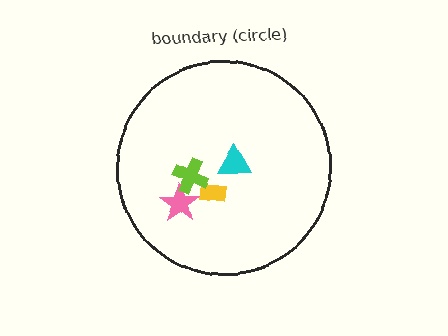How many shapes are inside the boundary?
4 inside, 0 outside.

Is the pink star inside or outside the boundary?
Inside.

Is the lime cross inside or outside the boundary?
Inside.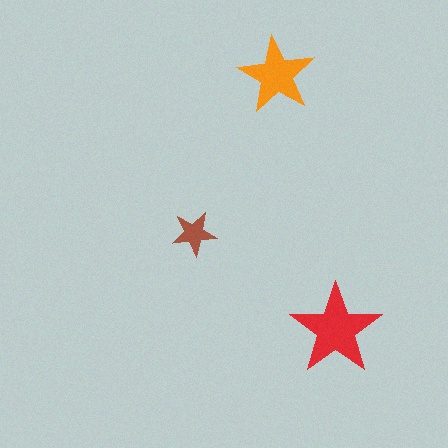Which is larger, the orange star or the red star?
The red one.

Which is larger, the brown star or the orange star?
The orange one.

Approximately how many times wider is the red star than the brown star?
About 2 times wider.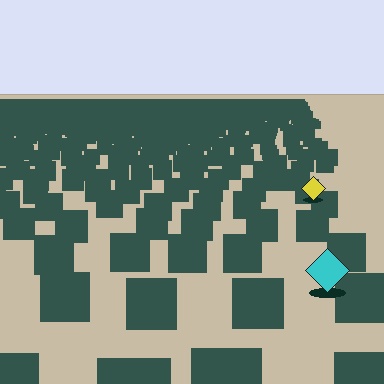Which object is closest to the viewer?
The cyan diamond is closest. The texture marks near it are larger and more spread out.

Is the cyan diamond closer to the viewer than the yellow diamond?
Yes. The cyan diamond is closer — you can tell from the texture gradient: the ground texture is coarser near it.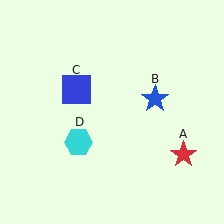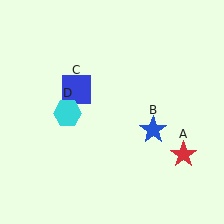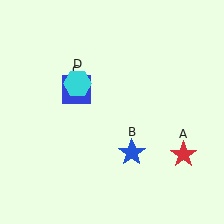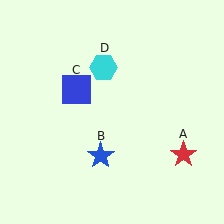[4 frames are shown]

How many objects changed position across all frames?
2 objects changed position: blue star (object B), cyan hexagon (object D).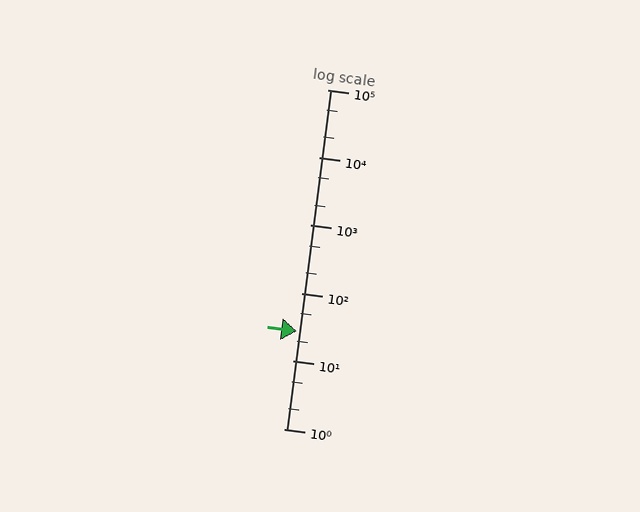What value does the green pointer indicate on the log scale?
The pointer indicates approximately 28.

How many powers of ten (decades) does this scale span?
The scale spans 5 decades, from 1 to 100000.